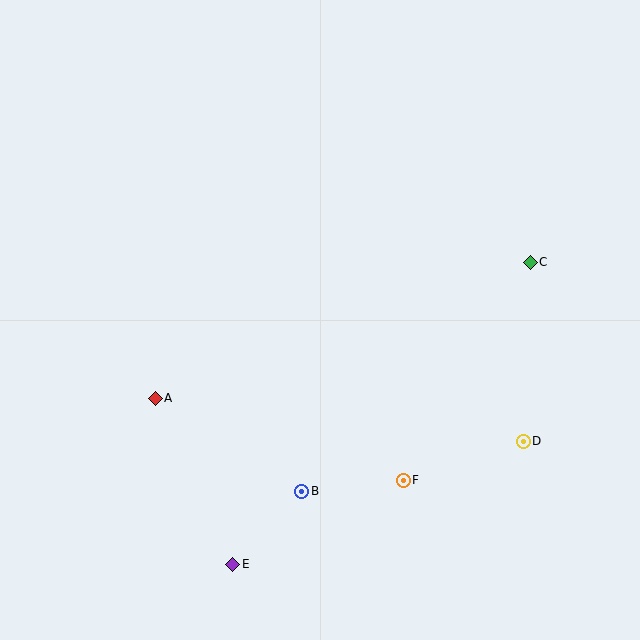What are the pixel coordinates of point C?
Point C is at (530, 262).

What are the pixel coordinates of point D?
Point D is at (523, 441).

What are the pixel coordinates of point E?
Point E is at (233, 564).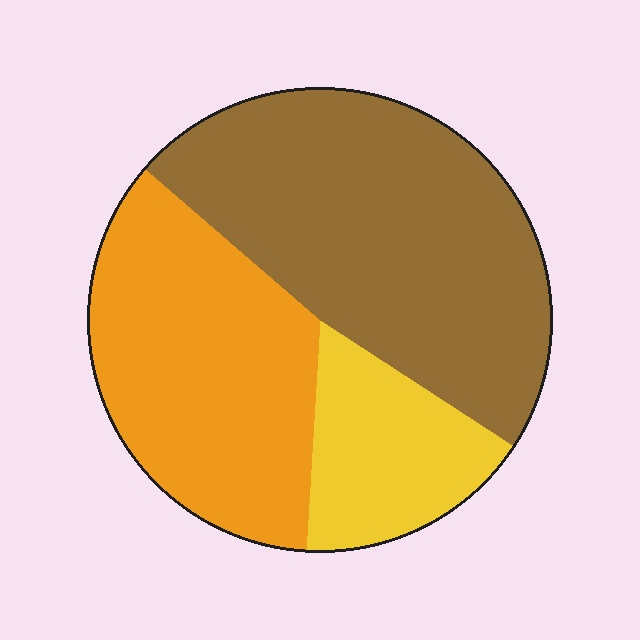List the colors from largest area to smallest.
From largest to smallest: brown, orange, yellow.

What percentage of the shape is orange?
Orange covers 35% of the shape.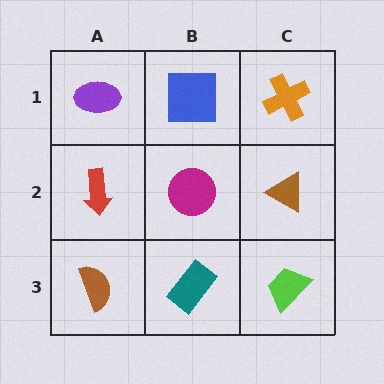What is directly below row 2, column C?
A lime trapezoid.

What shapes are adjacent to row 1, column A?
A red arrow (row 2, column A), a blue square (row 1, column B).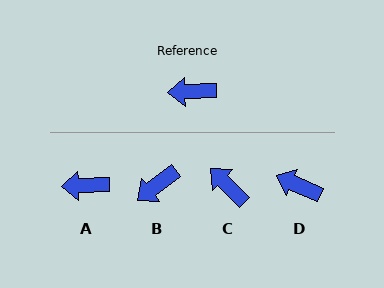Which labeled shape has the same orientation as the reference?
A.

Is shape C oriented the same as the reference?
No, it is off by about 47 degrees.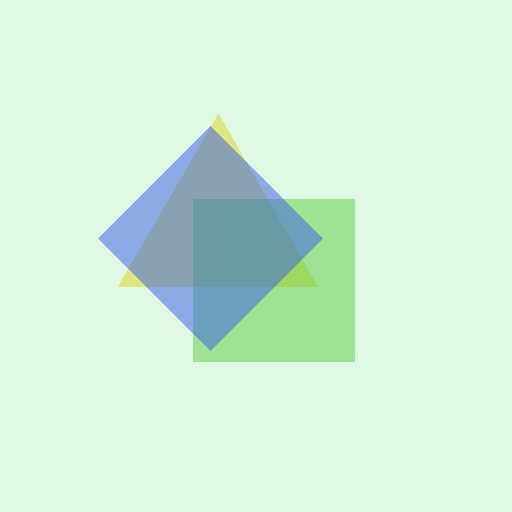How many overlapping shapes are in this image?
There are 3 overlapping shapes in the image.